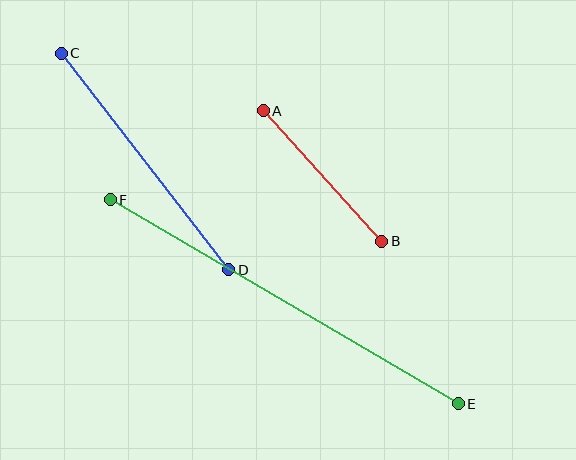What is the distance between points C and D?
The distance is approximately 274 pixels.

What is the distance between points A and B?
The distance is approximately 176 pixels.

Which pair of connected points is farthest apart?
Points E and F are farthest apart.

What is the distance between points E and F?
The distance is approximately 403 pixels.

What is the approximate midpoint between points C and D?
The midpoint is at approximately (145, 162) pixels.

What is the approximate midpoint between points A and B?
The midpoint is at approximately (323, 176) pixels.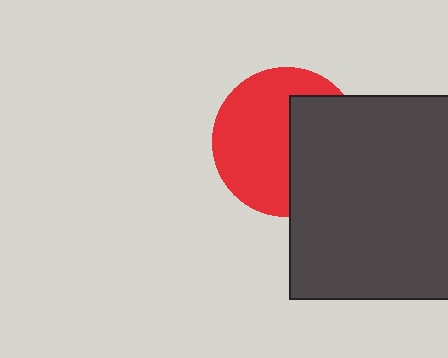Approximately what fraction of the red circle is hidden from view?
Roughly 41% of the red circle is hidden behind the dark gray square.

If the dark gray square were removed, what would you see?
You would see the complete red circle.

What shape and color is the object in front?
The object in front is a dark gray square.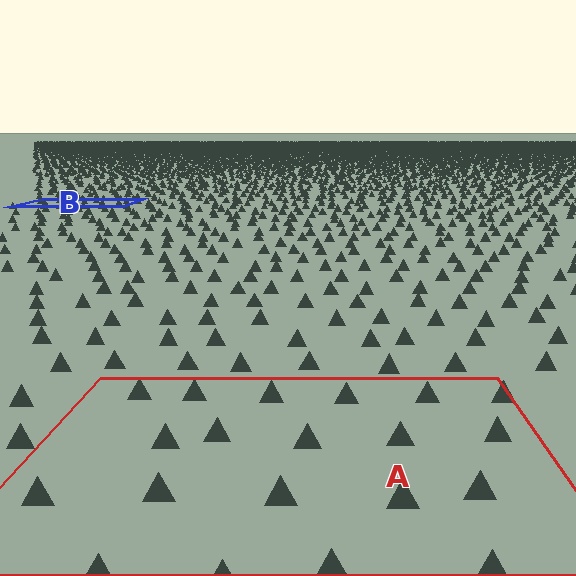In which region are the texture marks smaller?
The texture marks are smaller in region B, because it is farther away.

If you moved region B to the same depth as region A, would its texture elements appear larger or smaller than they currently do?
They would appear larger. At a closer depth, the same texture elements are projected at a bigger on-screen size.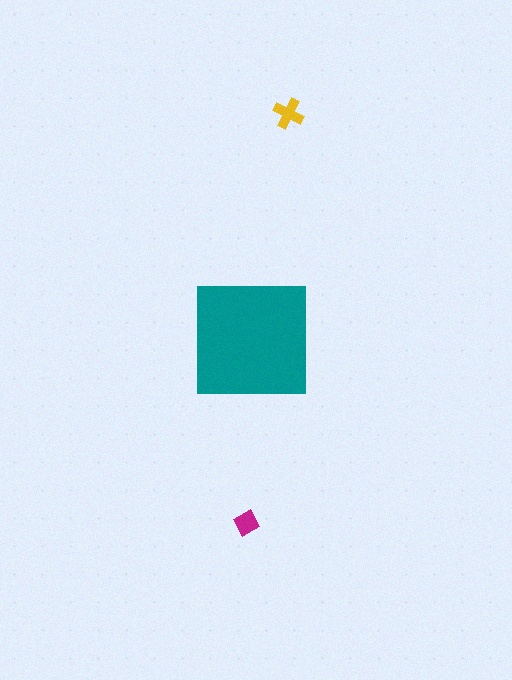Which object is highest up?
The yellow cross is topmost.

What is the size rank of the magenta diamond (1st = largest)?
3rd.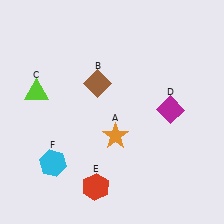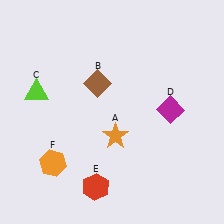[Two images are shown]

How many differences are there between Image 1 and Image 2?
There is 1 difference between the two images.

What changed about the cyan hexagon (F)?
In Image 1, F is cyan. In Image 2, it changed to orange.